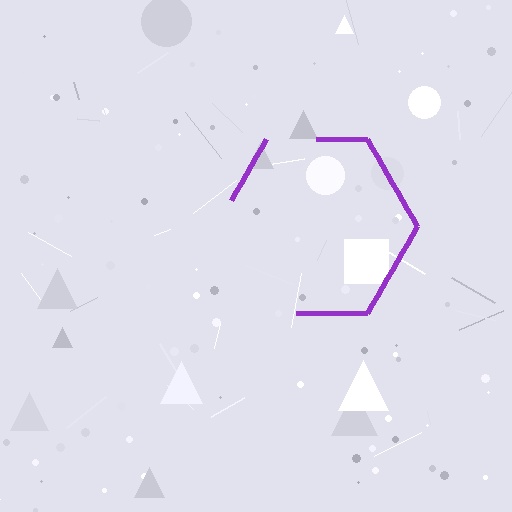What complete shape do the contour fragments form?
The contour fragments form a hexagon.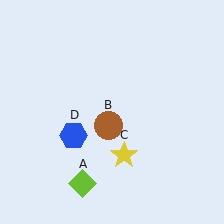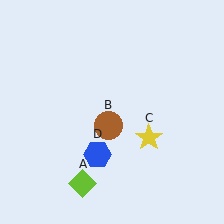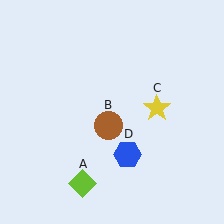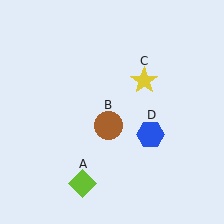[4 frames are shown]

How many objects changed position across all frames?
2 objects changed position: yellow star (object C), blue hexagon (object D).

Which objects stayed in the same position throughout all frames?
Lime diamond (object A) and brown circle (object B) remained stationary.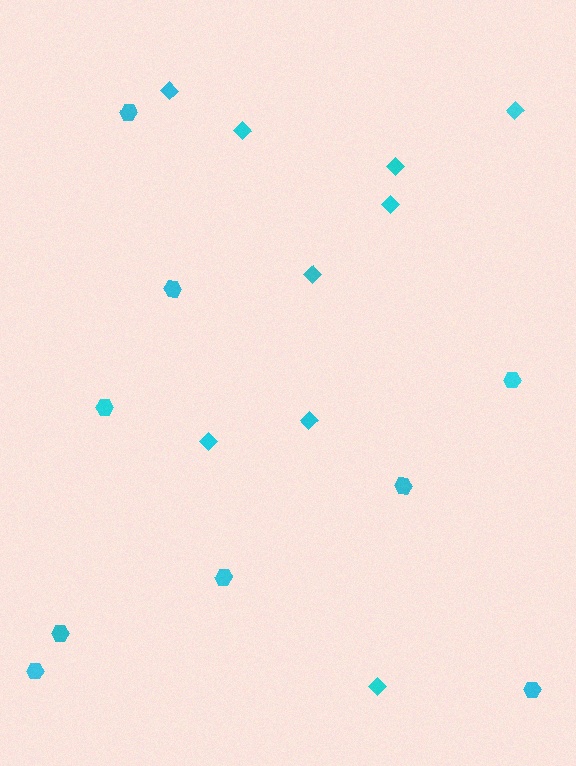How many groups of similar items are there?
There are 2 groups: one group of diamonds (9) and one group of hexagons (9).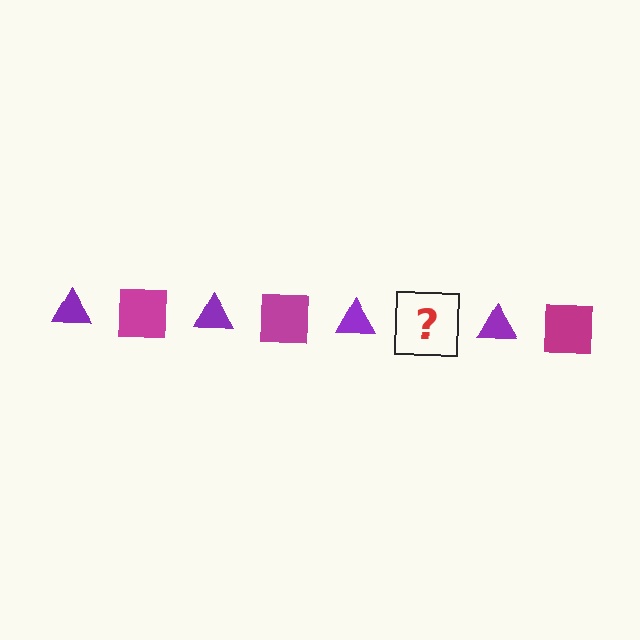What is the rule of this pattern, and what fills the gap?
The rule is that the pattern alternates between purple triangle and magenta square. The gap should be filled with a magenta square.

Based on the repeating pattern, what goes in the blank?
The blank should be a magenta square.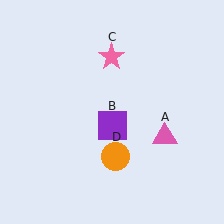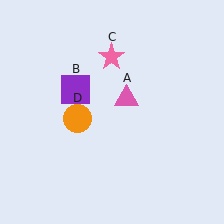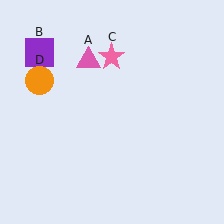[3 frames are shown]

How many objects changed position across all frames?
3 objects changed position: pink triangle (object A), purple square (object B), orange circle (object D).